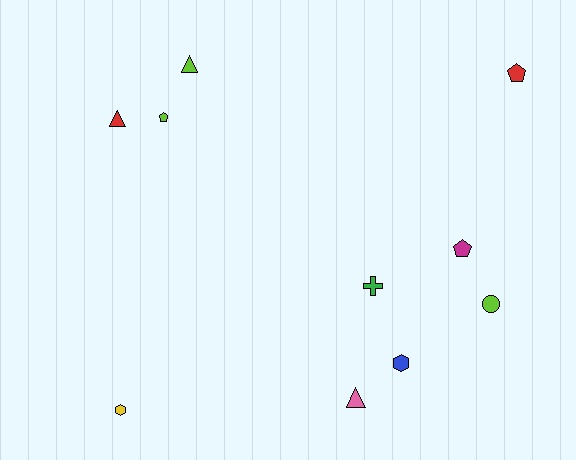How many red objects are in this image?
There are 2 red objects.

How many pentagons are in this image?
There are 3 pentagons.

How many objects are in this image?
There are 10 objects.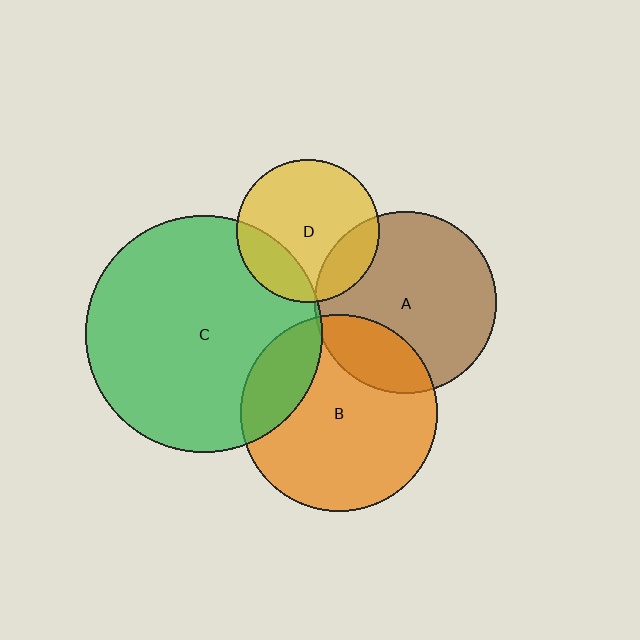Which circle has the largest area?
Circle C (green).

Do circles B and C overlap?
Yes.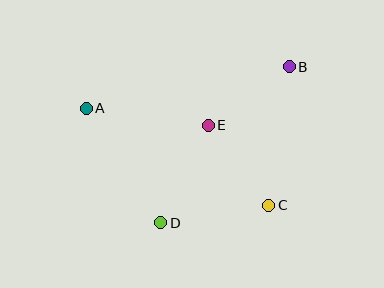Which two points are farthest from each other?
Points A and B are farthest from each other.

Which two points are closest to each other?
Points B and E are closest to each other.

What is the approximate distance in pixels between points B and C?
The distance between B and C is approximately 140 pixels.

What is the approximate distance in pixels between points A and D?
The distance between A and D is approximately 136 pixels.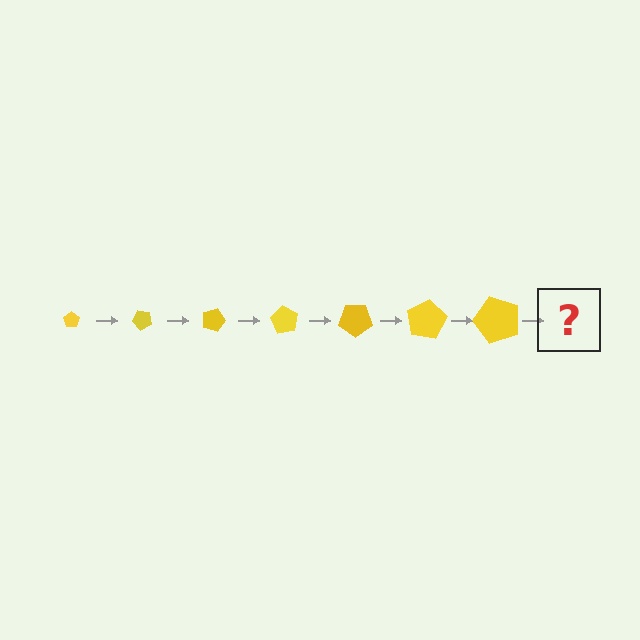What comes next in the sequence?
The next element should be a pentagon, larger than the previous one and rotated 315 degrees from the start.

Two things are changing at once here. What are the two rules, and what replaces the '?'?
The two rules are that the pentagon grows larger each step and it rotates 45 degrees each step. The '?' should be a pentagon, larger than the previous one and rotated 315 degrees from the start.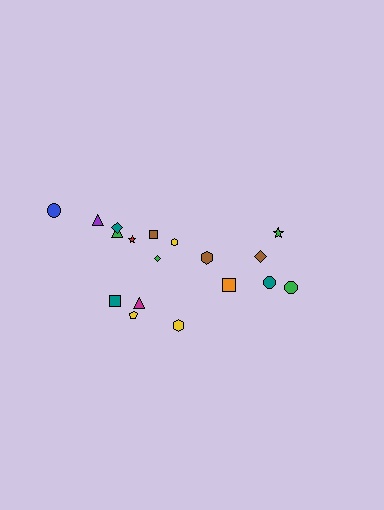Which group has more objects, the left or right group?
The left group.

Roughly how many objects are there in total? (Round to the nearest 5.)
Roughly 20 objects in total.